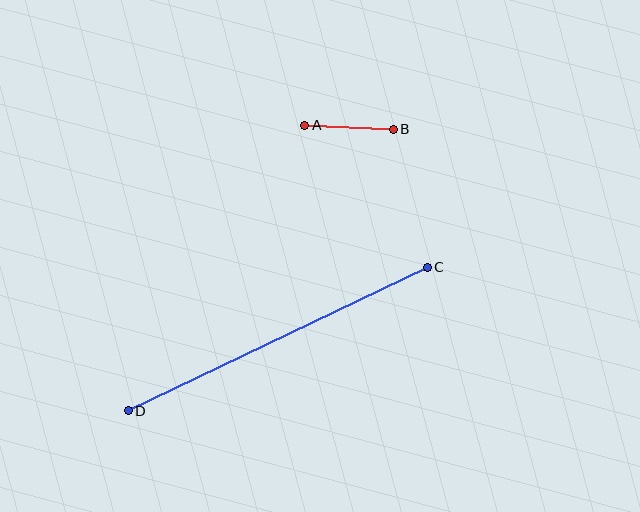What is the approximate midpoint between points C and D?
The midpoint is at approximately (278, 339) pixels.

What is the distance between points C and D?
The distance is approximately 332 pixels.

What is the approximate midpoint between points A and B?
The midpoint is at approximately (349, 127) pixels.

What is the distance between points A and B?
The distance is approximately 89 pixels.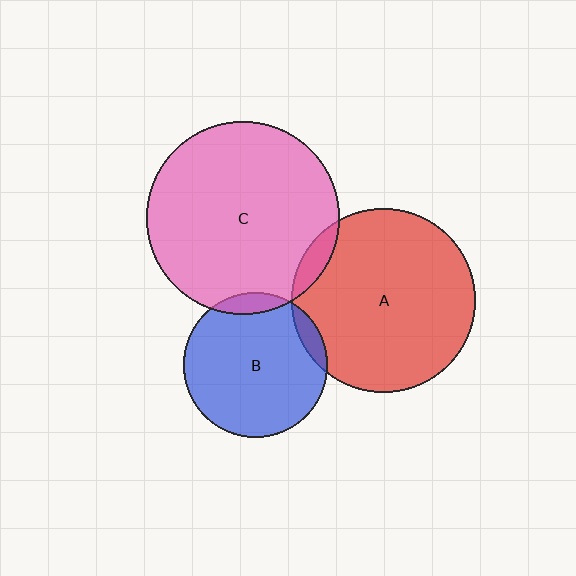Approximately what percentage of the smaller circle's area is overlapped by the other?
Approximately 5%.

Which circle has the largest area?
Circle C (pink).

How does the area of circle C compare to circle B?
Approximately 1.8 times.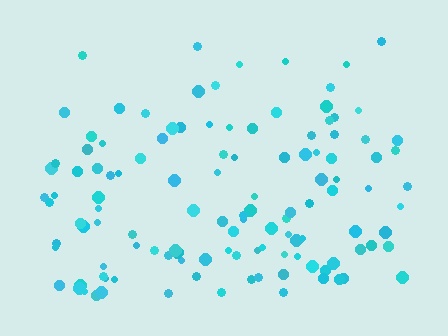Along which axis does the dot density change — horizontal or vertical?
Vertical.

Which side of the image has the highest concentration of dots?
The bottom.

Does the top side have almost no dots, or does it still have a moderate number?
Still a moderate number, just noticeably fewer than the bottom.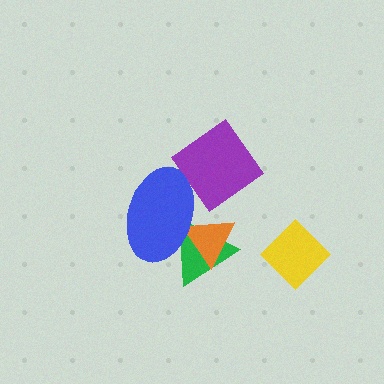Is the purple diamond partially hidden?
Yes, it is partially covered by another shape.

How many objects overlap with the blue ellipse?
3 objects overlap with the blue ellipse.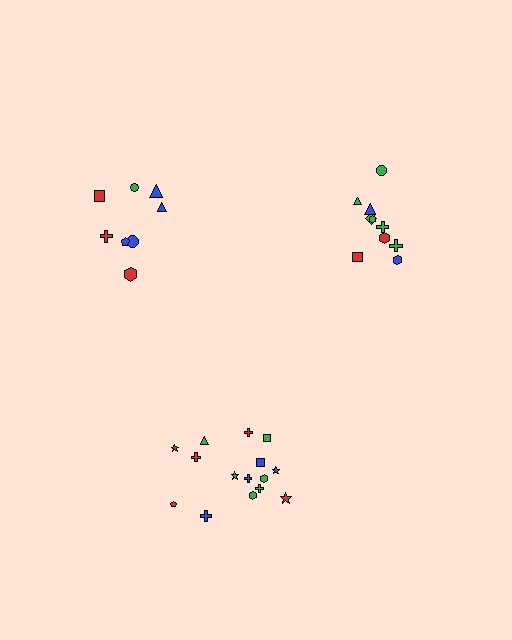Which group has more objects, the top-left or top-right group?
The top-right group.